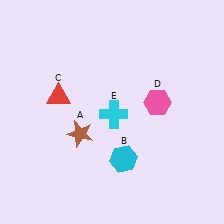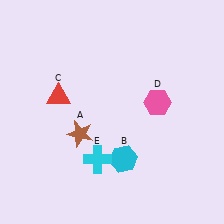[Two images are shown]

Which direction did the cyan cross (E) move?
The cyan cross (E) moved down.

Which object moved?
The cyan cross (E) moved down.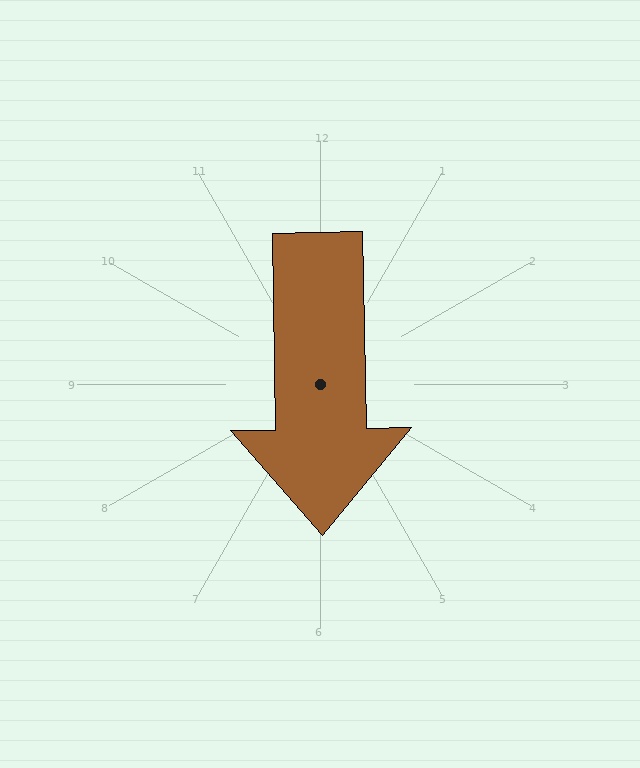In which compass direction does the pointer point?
South.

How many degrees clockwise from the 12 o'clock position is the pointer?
Approximately 179 degrees.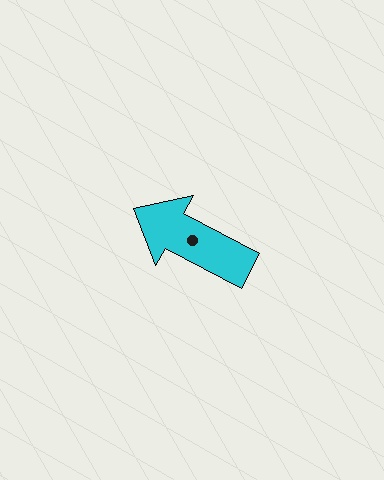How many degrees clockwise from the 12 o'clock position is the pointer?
Approximately 298 degrees.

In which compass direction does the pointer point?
Northwest.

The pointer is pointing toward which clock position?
Roughly 10 o'clock.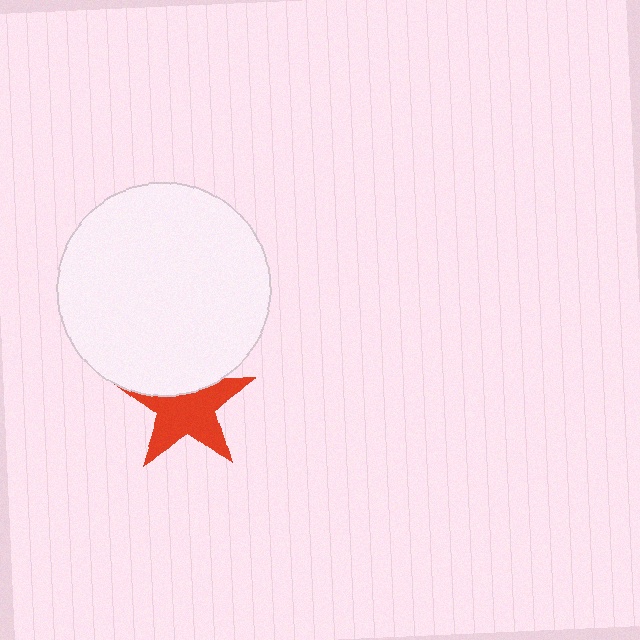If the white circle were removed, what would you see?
You would see the complete red star.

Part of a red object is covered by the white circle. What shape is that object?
It is a star.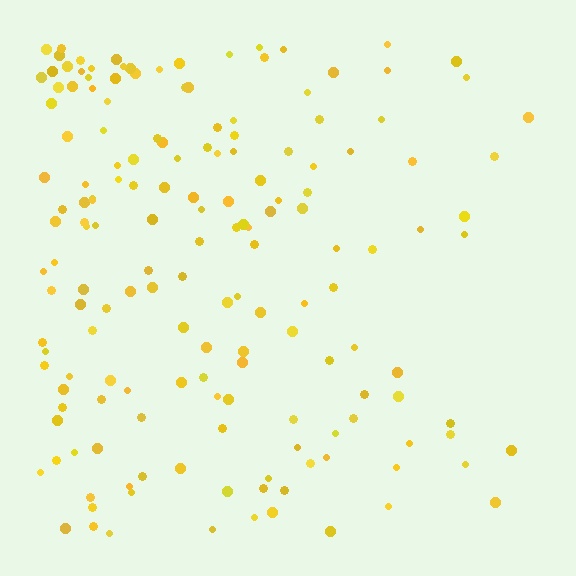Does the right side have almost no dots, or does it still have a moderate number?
Still a moderate number, just noticeably fewer than the left.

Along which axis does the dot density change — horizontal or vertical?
Horizontal.